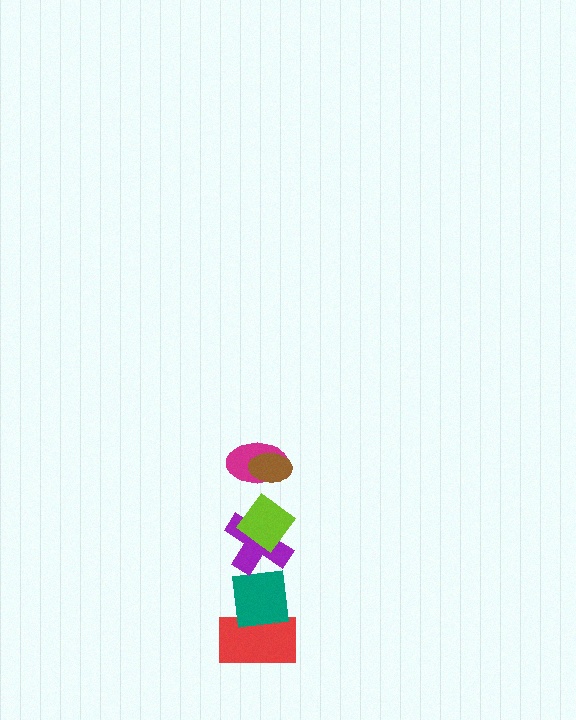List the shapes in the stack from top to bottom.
From top to bottom: the brown ellipse, the magenta ellipse, the lime diamond, the purple cross, the teal square, the red rectangle.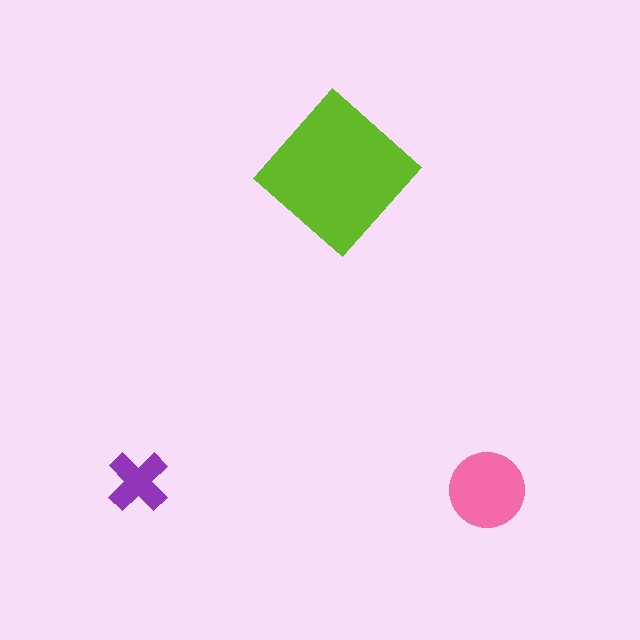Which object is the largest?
The lime diamond.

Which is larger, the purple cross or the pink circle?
The pink circle.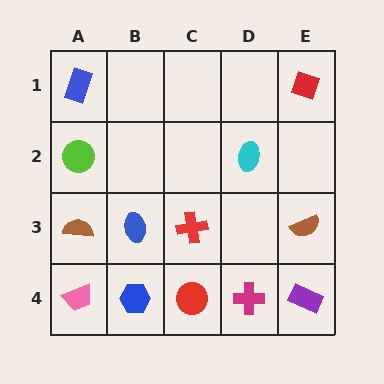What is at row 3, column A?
A brown semicircle.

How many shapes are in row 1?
2 shapes.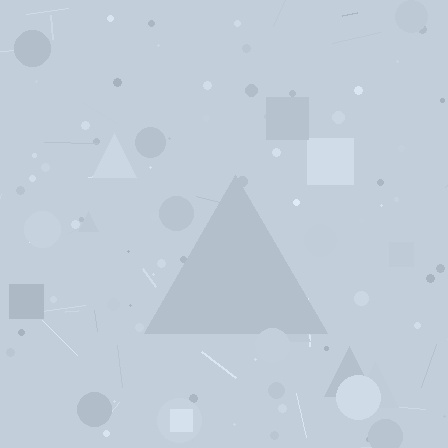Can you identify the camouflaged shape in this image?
The camouflaged shape is a triangle.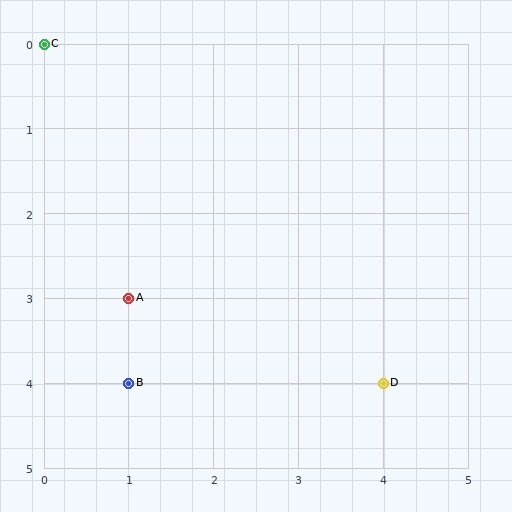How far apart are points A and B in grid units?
Points A and B are 1 row apart.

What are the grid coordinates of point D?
Point D is at grid coordinates (4, 4).